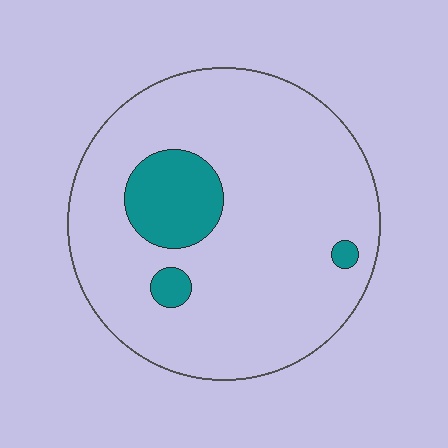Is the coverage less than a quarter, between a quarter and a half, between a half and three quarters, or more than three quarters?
Less than a quarter.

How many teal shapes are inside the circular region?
3.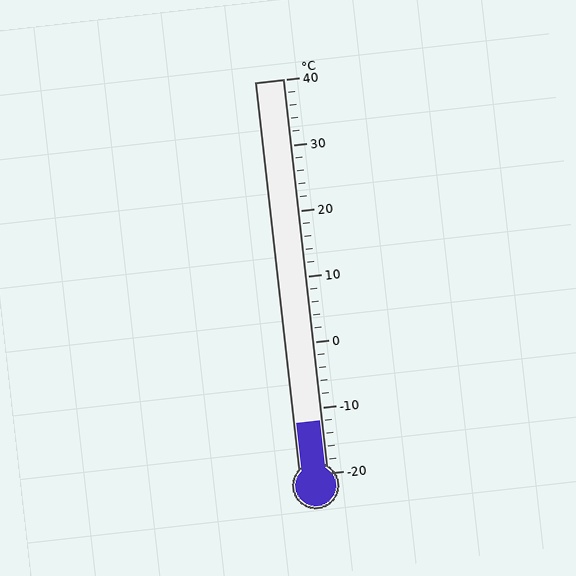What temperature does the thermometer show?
The thermometer shows approximately -12°C.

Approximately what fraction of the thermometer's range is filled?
The thermometer is filled to approximately 15% of its range.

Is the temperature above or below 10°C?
The temperature is below 10°C.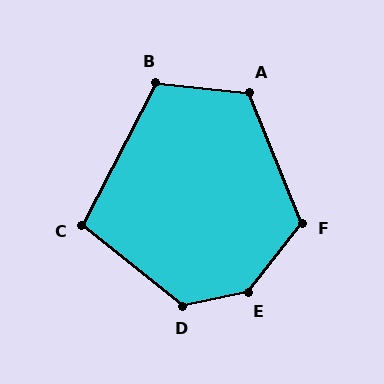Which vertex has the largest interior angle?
E, at approximately 140 degrees.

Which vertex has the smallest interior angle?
C, at approximately 102 degrees.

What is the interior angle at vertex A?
Approximately 118 degrees (obtuse).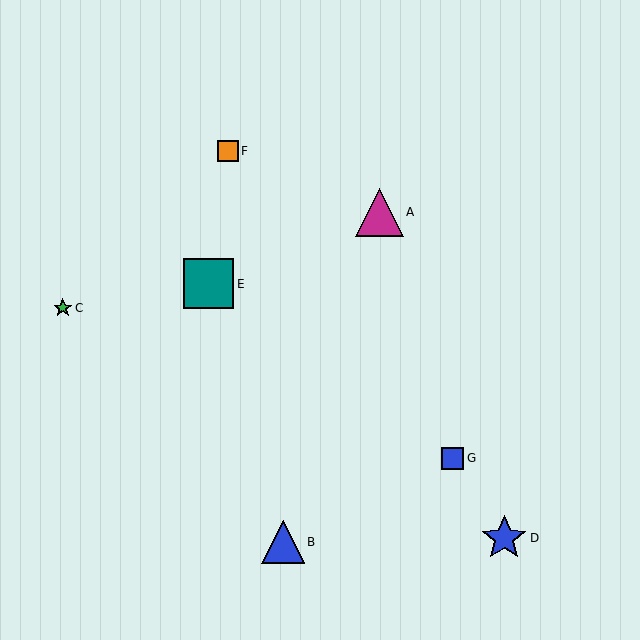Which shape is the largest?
The teal square (labeled E) is the largest.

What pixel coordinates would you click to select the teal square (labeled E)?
Click at (209, 284) to select the teal square E.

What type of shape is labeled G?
Shape G is a blue square.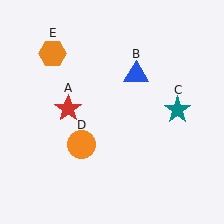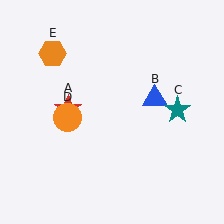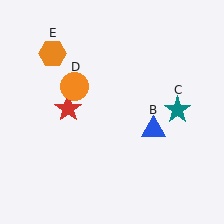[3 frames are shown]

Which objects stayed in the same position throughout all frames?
Red star (object A) and teal star (object C) and orange hexagon (object E) remained stationary.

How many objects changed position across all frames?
2 objects changed position: blue triangle (object B), orange circle (object D).